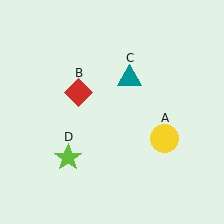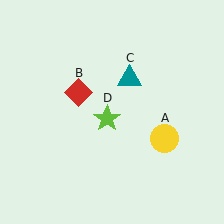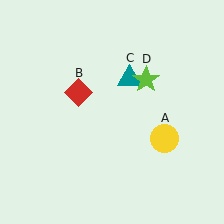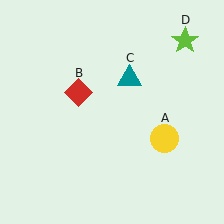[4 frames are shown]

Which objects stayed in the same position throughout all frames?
Yellow circle (object A) and red diamond (object B) and teal triangle (object C) remained stationary.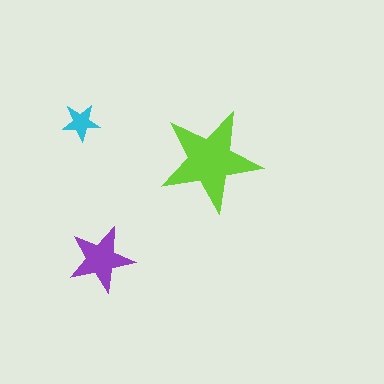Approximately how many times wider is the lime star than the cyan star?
About 2.5 times wider.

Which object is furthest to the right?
The lime star is rightmost.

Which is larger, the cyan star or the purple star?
The purple one.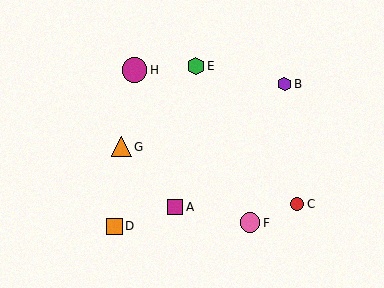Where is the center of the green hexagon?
The center of the green hexagon is at (196, 66).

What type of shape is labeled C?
Shape C is a red circle.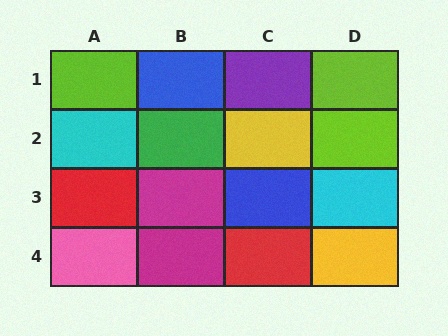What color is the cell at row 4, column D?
Yellow.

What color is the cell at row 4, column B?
Magenta.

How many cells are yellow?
2 cells are yellow.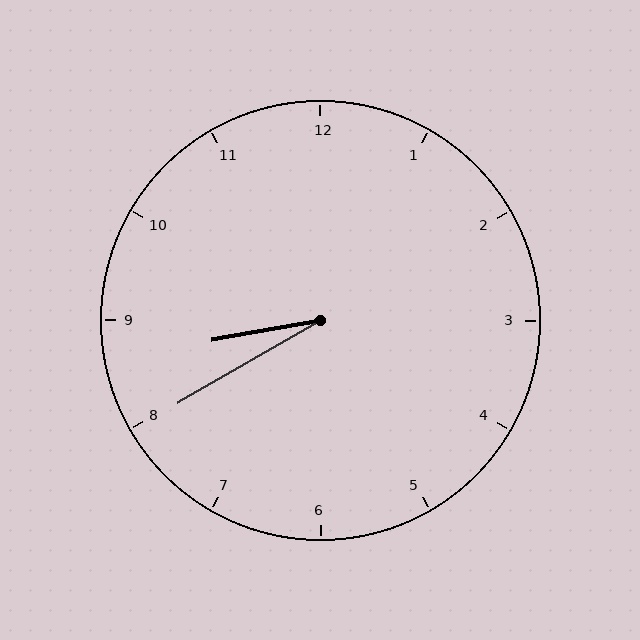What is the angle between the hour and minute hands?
Approximately 20 degrees.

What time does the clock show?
8:40.